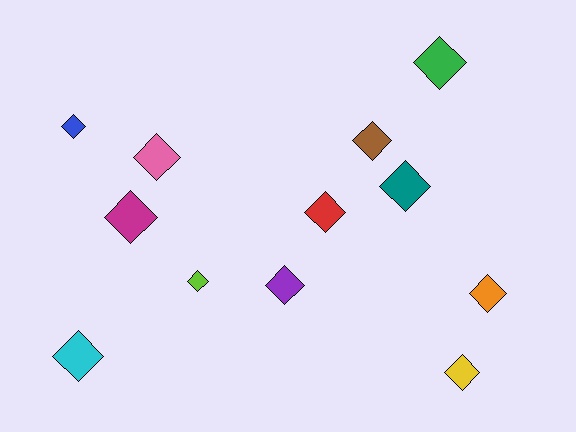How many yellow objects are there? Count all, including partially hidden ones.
There is 1 yellow object.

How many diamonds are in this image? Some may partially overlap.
There are 12 diamonds.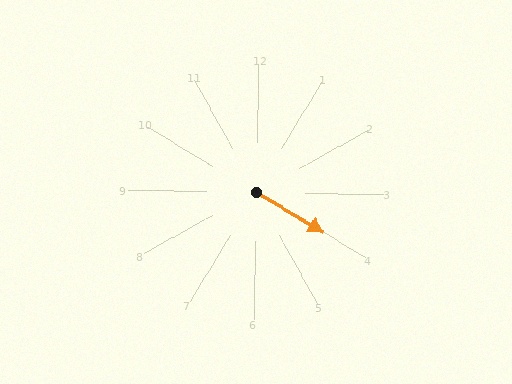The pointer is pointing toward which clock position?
Roughly 4 o'clock.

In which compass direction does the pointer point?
Southeast.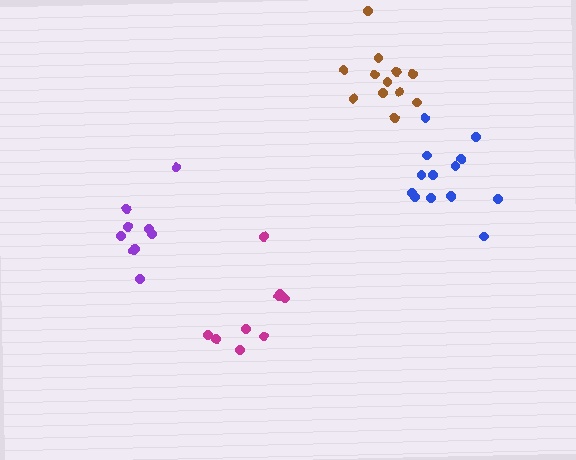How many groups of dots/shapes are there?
There are 4 groups.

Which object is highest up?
The brown cluster is topmost.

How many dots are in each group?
Group 1: 12 dots, Group 2: 14 dots, Group 3: 9 dots, Group 4: 9 dots (44 total).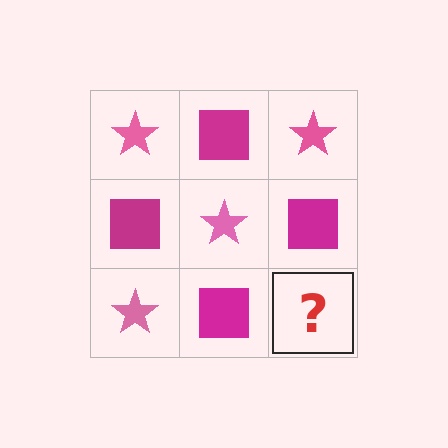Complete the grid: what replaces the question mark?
The question mark should be replaced with a pink star.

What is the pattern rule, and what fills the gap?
The rule is that it alternates pink star and magenta square in a checkerboard pattern. The gap should be filled with a pink star.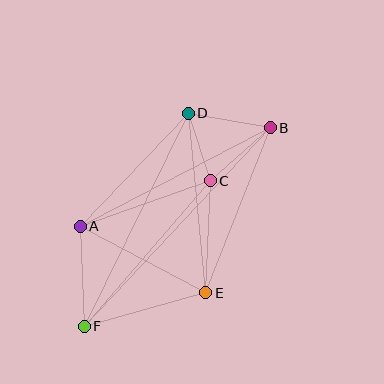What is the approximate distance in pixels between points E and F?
The distance between E and F is approximately 126 pixels.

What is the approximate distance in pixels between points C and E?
The distance between C and E is approximately 112 pixels.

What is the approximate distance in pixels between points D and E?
The distance between D and E is approximately 180 pixels.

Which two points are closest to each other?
Points C and D are closest to each other.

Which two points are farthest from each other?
Points B and F are farthest from each other.